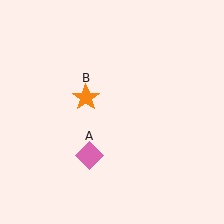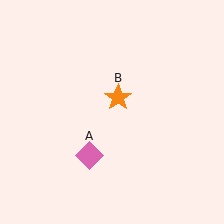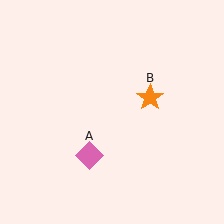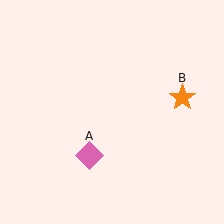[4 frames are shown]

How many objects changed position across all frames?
1 object changed position: orange star (object B).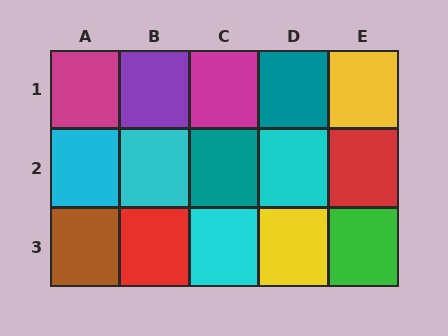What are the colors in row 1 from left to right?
Magenta, purple, magenta, teal, yellow.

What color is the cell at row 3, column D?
Yellow.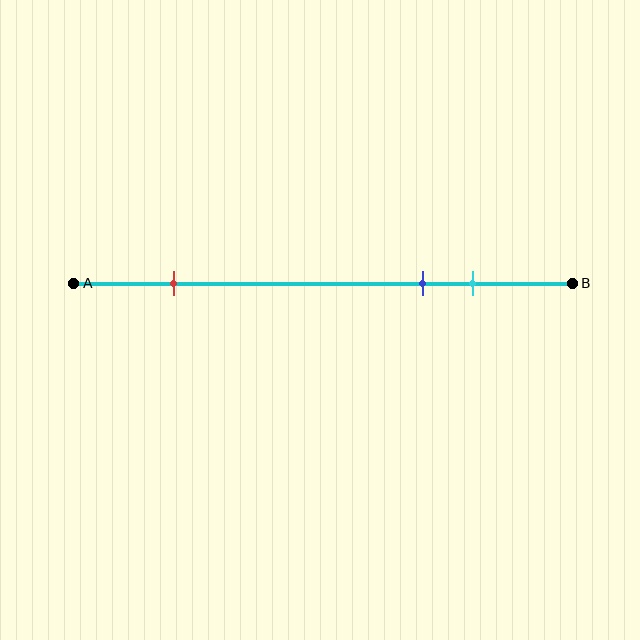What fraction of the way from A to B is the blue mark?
The blue mark is approximately 70% (0.7) of the way from A to B.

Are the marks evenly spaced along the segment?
No, the marks are not evenly spaced.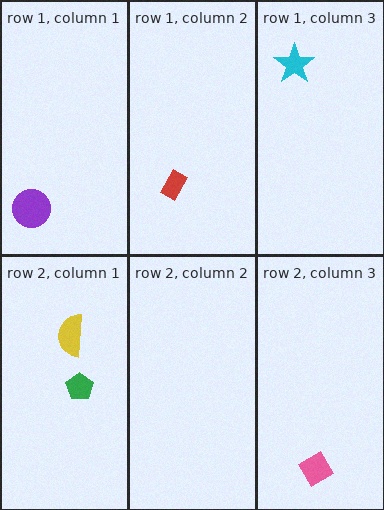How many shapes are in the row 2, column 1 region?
2.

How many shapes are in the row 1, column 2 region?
1.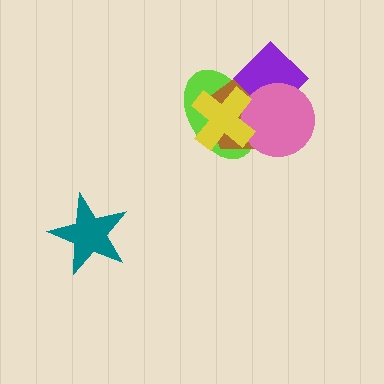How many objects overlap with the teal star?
0 objects overlap with the teal star.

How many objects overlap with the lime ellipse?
4 objects overlap with the lime ellipse.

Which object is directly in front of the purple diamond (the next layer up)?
The pink circle is directly in front of the purple diamond.